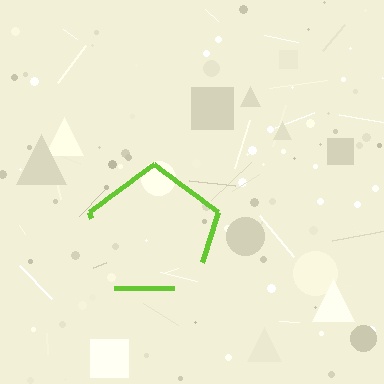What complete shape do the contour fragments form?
The contour fragments form a pentagon.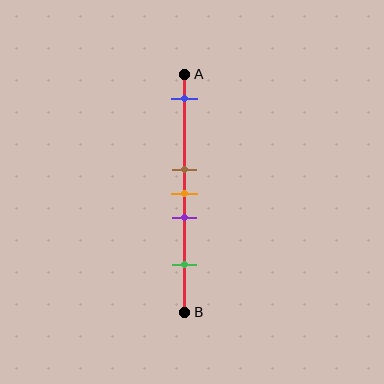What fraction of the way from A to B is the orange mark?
The orange mark is approximately 50% (0.5) of the way from A to B.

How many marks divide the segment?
There are 5 marks dividing the segment.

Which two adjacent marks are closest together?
The brown and orange marks are the closest adjacent pair.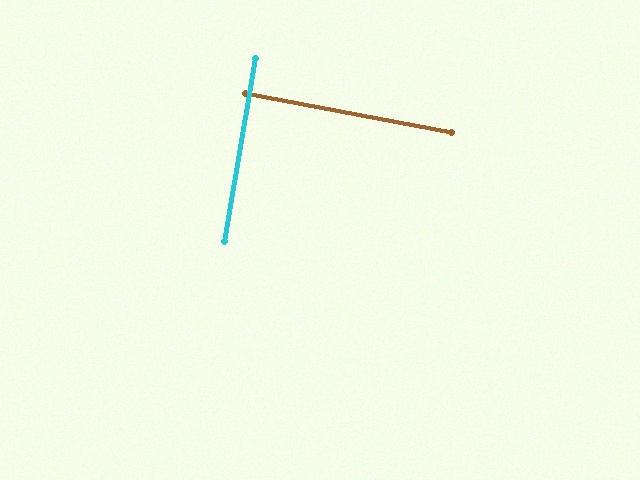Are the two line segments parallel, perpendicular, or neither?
Perpendicular — they meet at approximately 89°.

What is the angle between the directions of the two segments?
Approximately 89 degrees.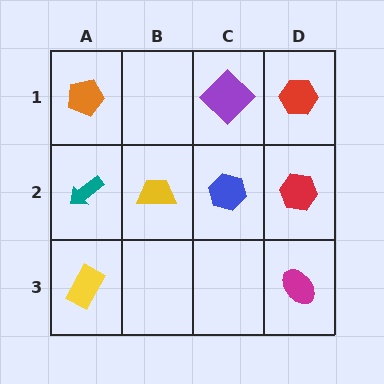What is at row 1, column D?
A red hexagon.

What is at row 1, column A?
An orange pentagon.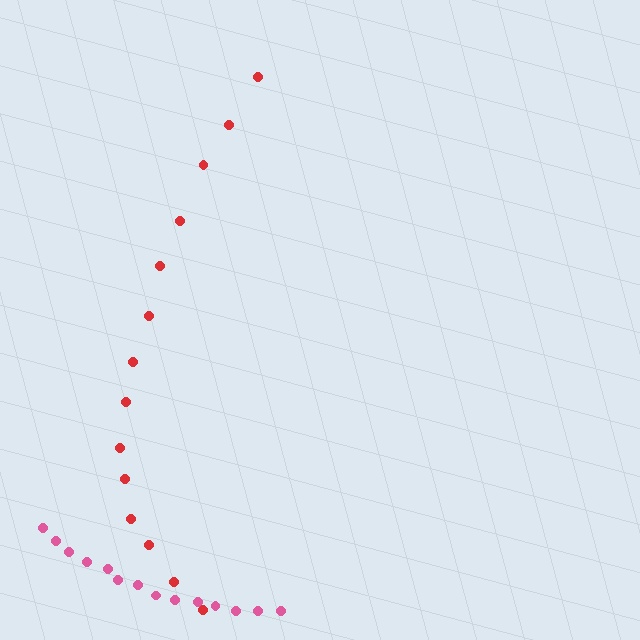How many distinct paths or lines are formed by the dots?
There are 2 distinct paths.